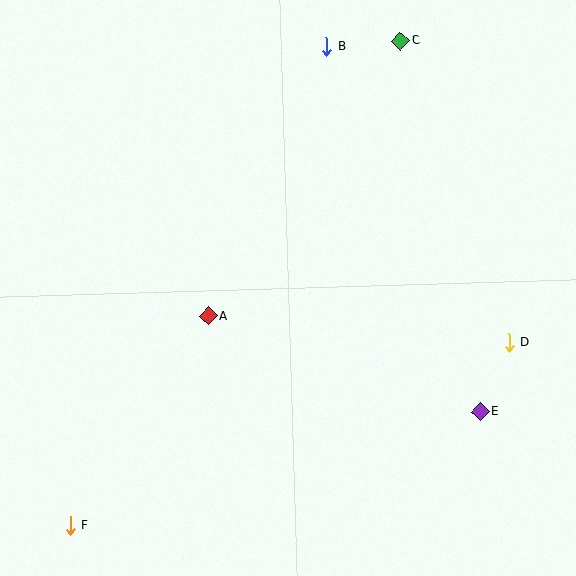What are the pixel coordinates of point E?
Point E is at (480, 412).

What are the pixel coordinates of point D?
Point D is at (509, 343).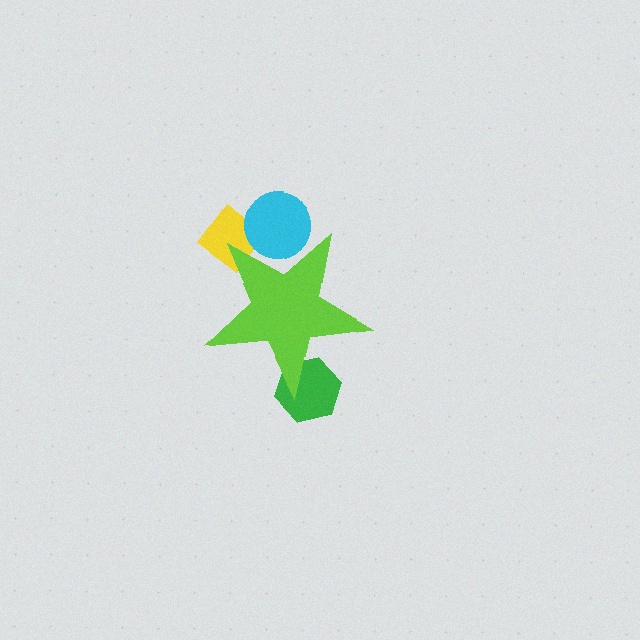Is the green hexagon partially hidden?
Yes, the green hexagon is partially hidden behind the lime star.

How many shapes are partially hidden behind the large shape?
4 shapes are partially hidden.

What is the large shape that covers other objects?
A lime star.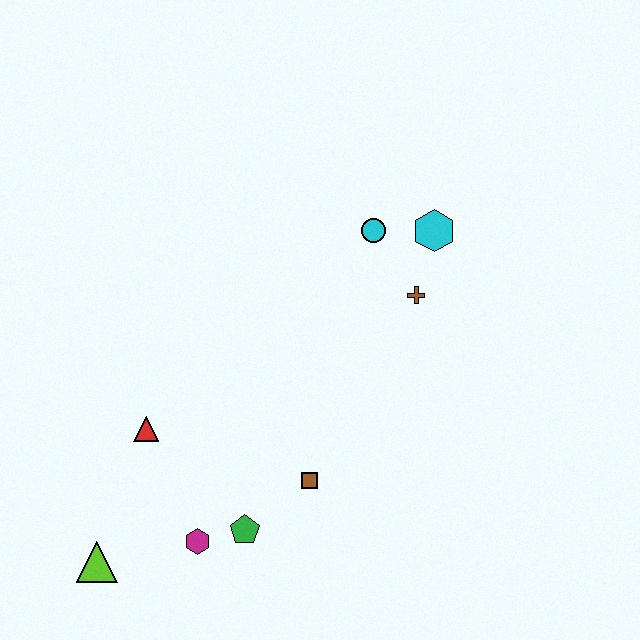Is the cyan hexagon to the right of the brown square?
Yes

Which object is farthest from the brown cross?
The lime triangle is farthest from the brown cross.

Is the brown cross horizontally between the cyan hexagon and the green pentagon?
Yes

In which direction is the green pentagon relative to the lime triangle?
The green pentagon is to the right of the lime triangle.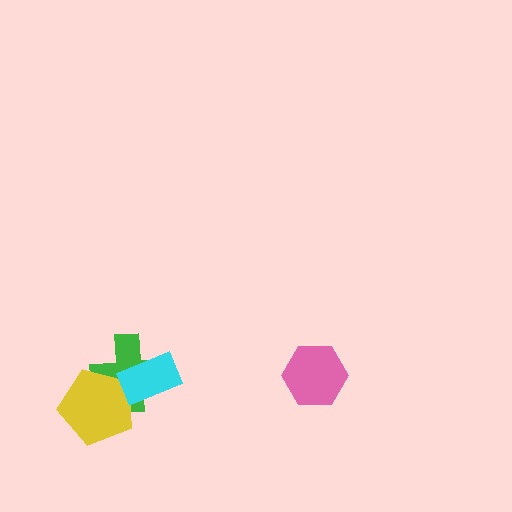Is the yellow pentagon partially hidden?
Yes, it is partially covered by another shape.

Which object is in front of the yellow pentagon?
The cyan rectangle is in front of the yellow pentagon.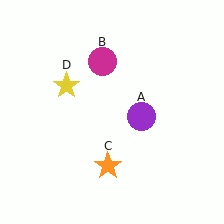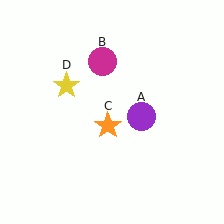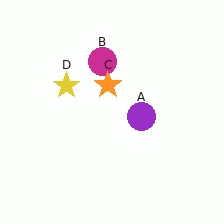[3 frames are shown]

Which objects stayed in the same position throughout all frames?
Purple circle (object A) and magenta circle (object B) and yellow star (object D) remained stationary.